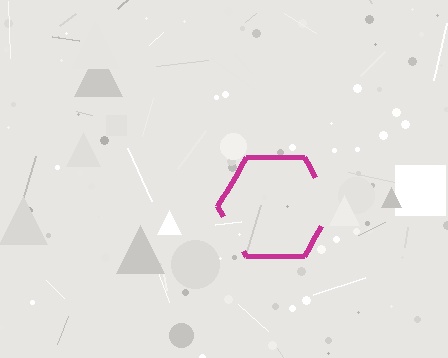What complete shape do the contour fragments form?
The contour fragments form a hexagon.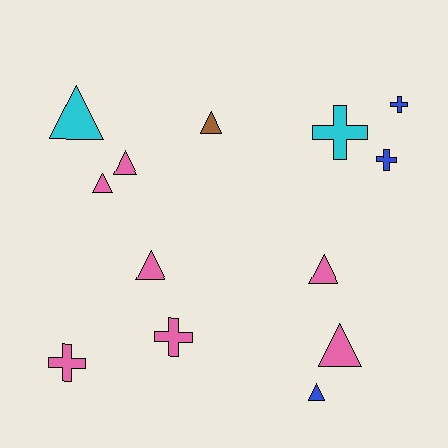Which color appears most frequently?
Pink, with 7 objects.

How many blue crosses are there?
There are 2 blue crosses.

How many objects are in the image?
There are 13 objects.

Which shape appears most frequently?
Triangle, with 8 objects.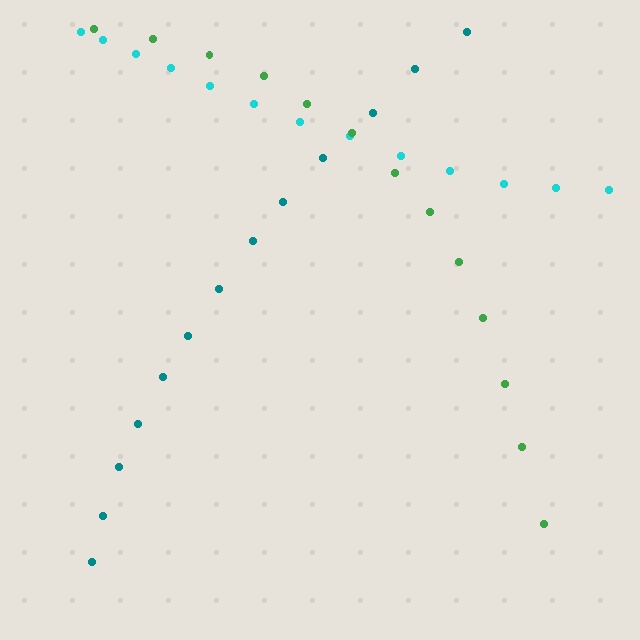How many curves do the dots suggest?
There are 3 distinct paths.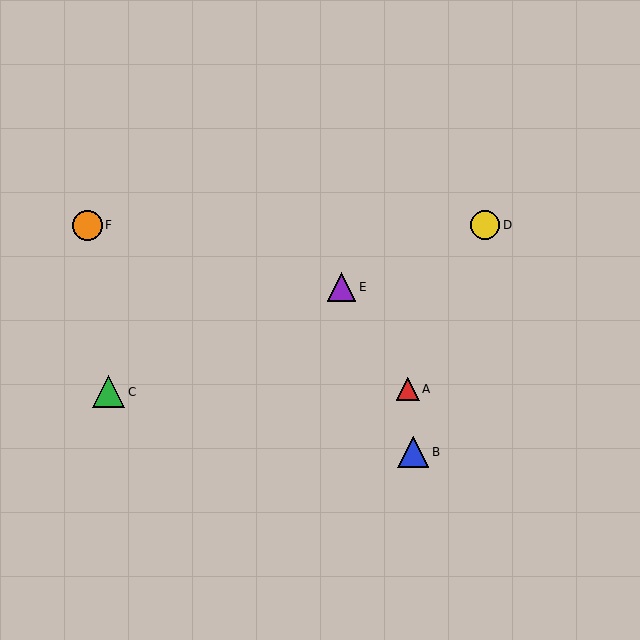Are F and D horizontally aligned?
Yes, both are at y≈225.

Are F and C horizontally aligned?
No, F is at y≈225 and C is at y≈392.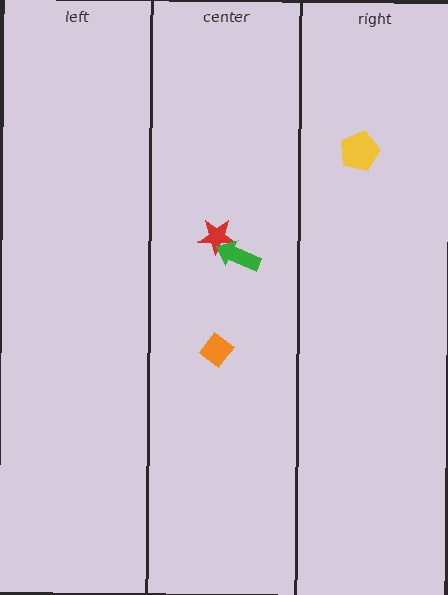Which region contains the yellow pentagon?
The right region.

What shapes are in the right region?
The yellow pentagon.